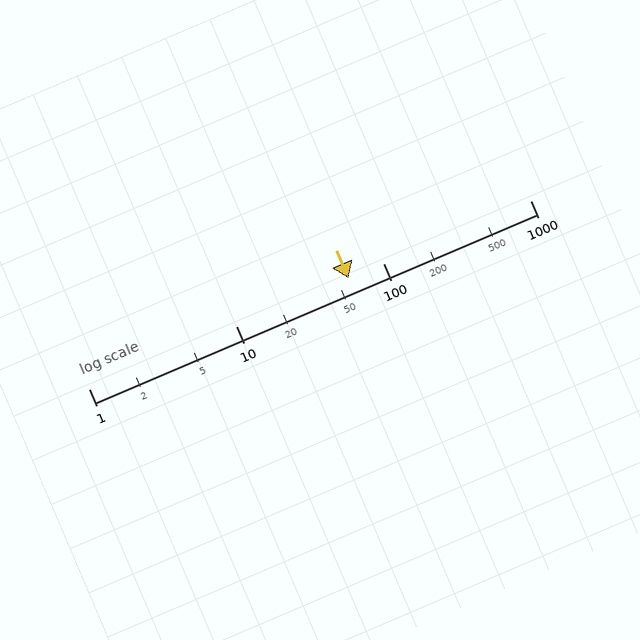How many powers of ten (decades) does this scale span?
The scale spans 3 decades, from 1 to 1000.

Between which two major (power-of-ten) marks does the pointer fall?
The pointer is between 10 and 100.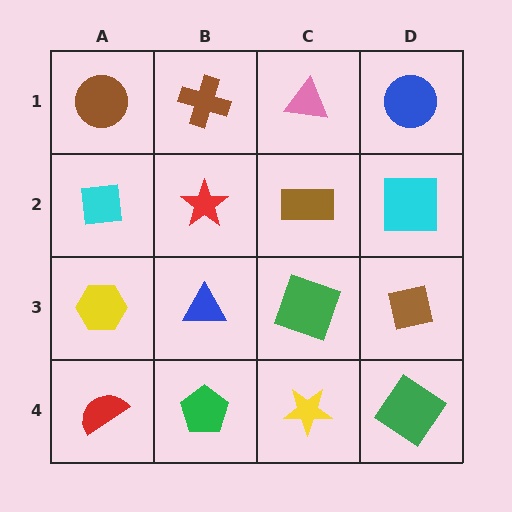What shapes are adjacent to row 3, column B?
A red star (row 2, column B), a green pentagon (row 4, column B), a yellow hexagon (row 3, column A), a green square (row 3, column C).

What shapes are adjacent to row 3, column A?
A cyan square (row 2, column A), a red semicircle (row 4, column A), a blue triangle (row 3, column B).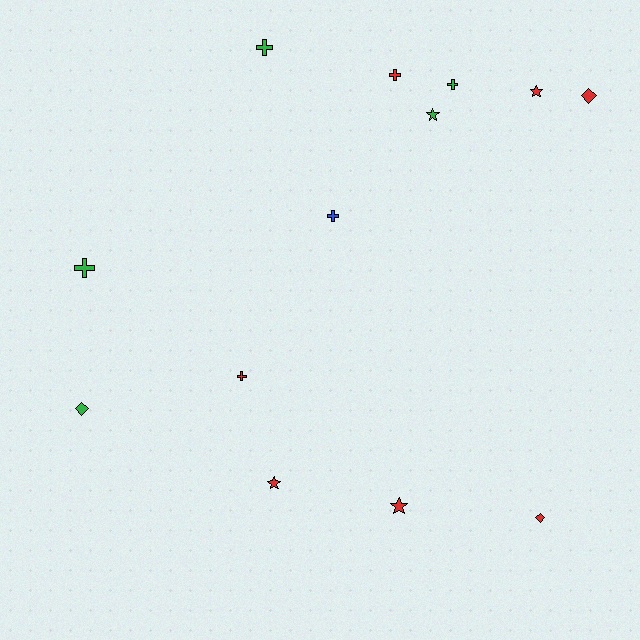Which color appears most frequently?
Red, with 7 objects.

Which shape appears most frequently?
Cross, with 6 objects.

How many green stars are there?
There is 1 green star.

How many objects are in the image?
There are 13 objects.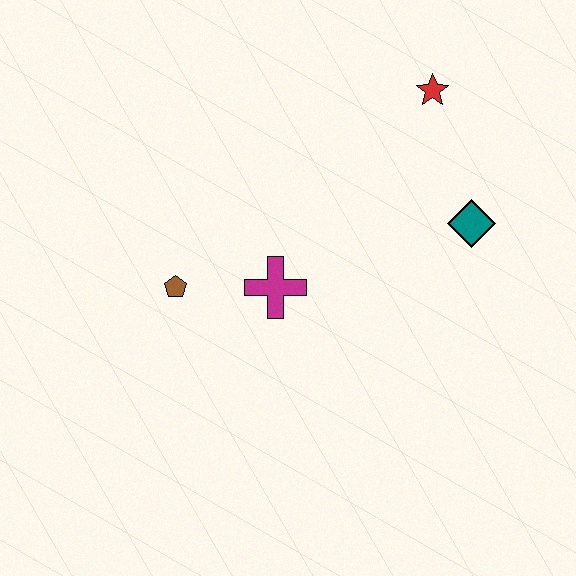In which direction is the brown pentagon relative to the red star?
The brown pentagon is to the left of the red star.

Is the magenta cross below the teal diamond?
Yes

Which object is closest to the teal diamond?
The red star is closest to the teal diamond.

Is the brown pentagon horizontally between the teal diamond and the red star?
No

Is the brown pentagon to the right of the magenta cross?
No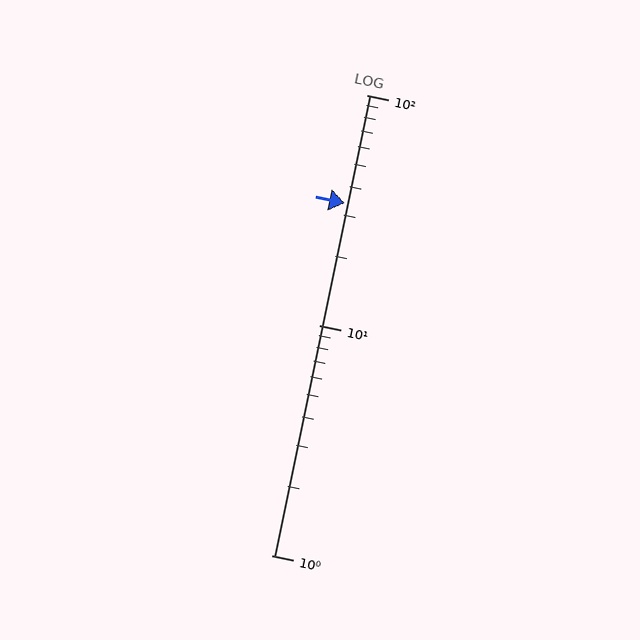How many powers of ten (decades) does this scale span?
The scale spans 2 decades, from 1 to 100.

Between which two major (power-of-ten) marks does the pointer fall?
The pointer is between 10 and 100.